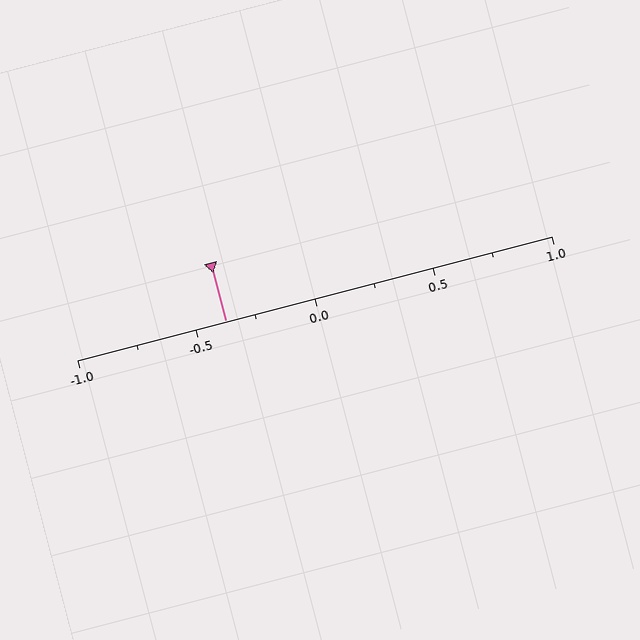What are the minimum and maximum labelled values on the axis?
The axis runs from -1.0 to 1.0.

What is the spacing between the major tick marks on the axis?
The major ticks are spaced 0.5 apart.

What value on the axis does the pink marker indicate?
The marker indicates approximately -0.38.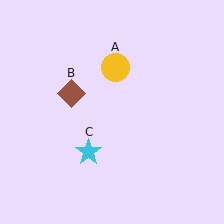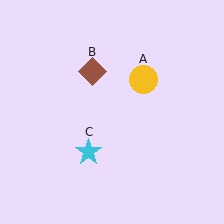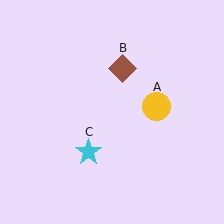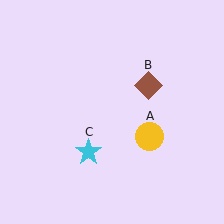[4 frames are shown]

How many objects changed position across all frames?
2 objects changed position: yellow circle (object A), brown diamond (object B).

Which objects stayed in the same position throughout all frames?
Cyan star (object C) remained stationary.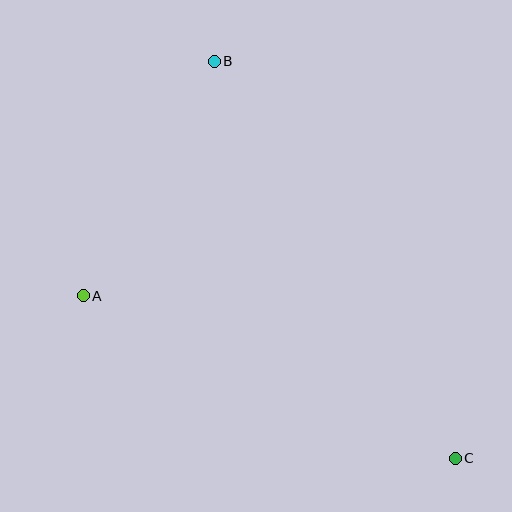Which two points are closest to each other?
Points A and B are closest to each other.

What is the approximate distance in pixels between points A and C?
The distance between A and C is approximately 406 pixels.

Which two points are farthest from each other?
Points B and C are farthest from each other.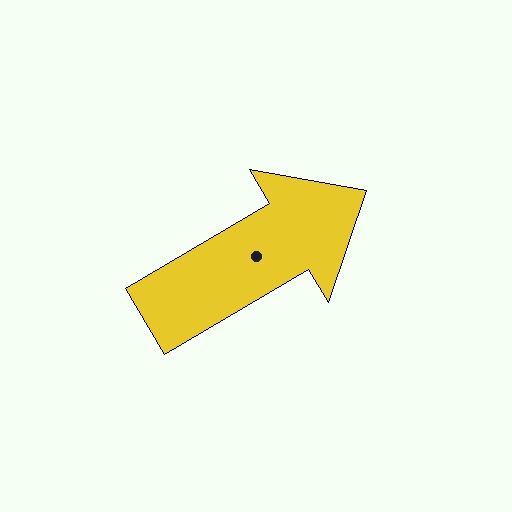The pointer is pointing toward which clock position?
Roughly 2 o'clock.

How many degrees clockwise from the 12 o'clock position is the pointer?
Approximately 59 degrees.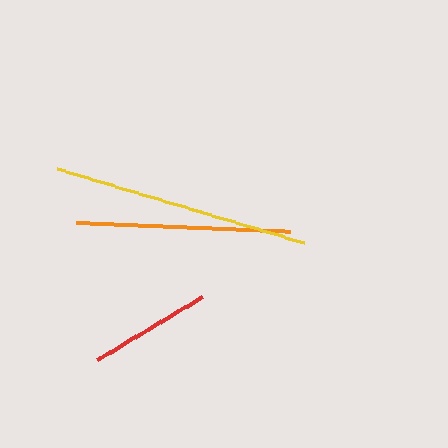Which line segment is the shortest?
The red line is the shortest at approximately 121 pixels.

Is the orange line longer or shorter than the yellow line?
The yellow line is longer than the orange line.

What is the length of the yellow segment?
The yellow segment is approximately 257 pixels long.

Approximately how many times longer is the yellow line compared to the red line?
The yellow line is approximately 2.1 times the length of the red line.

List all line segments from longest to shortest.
From longest to shortest: yellow, orange, red.